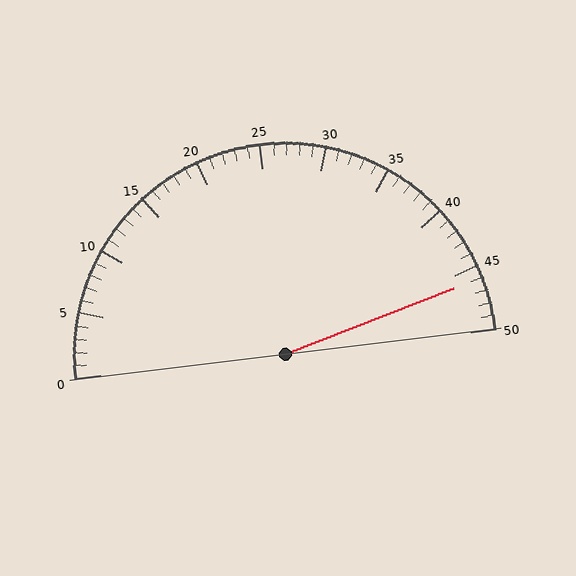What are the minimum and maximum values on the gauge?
The gauge ranges from 0 to 50.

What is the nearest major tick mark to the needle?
The nearest major tick mark is 45.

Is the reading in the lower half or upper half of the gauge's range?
The reading is in the upper half of the range (0 to 50).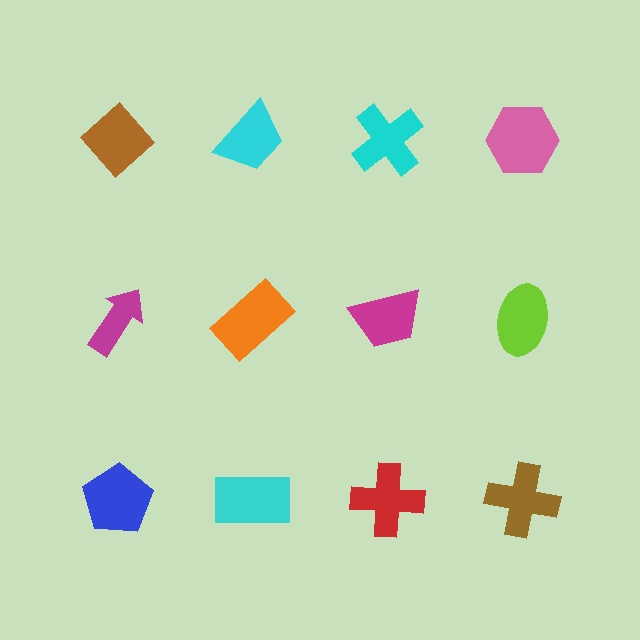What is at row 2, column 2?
An orange rectangle.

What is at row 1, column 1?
A brown diamond.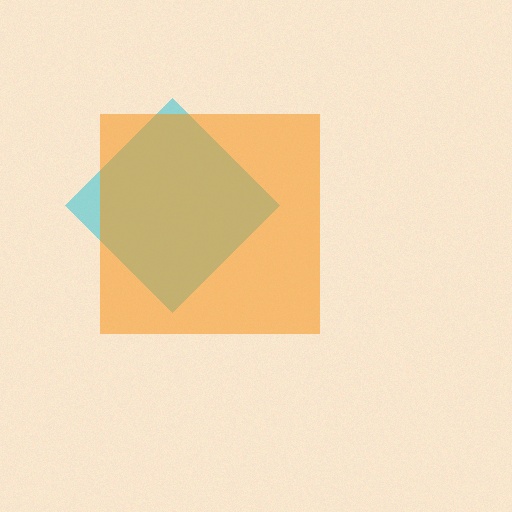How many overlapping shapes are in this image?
There are 2 overlapping shapes in the image.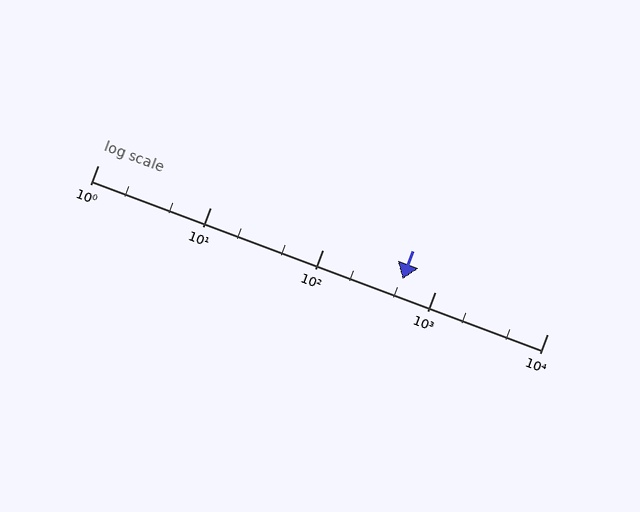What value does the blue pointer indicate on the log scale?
The pointer indicates approximately 520.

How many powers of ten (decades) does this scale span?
The scale spans 4 decades, from 1 to 10000.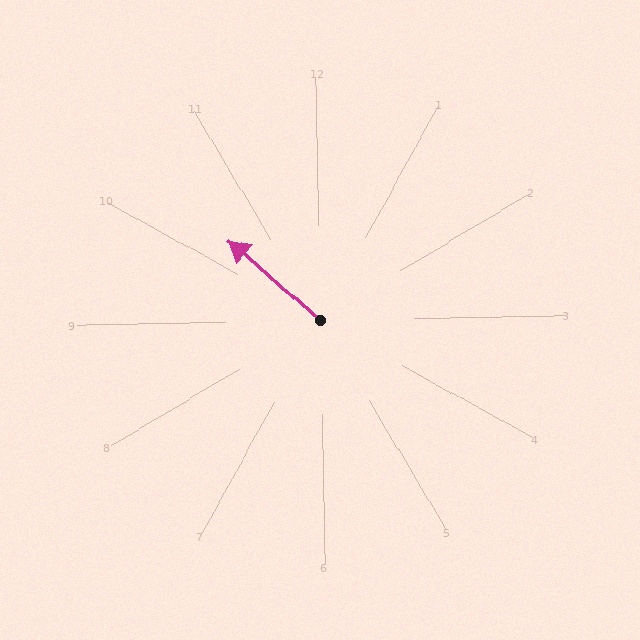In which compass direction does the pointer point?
Northwest.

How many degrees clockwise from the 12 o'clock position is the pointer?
Approximately 312 degrees.